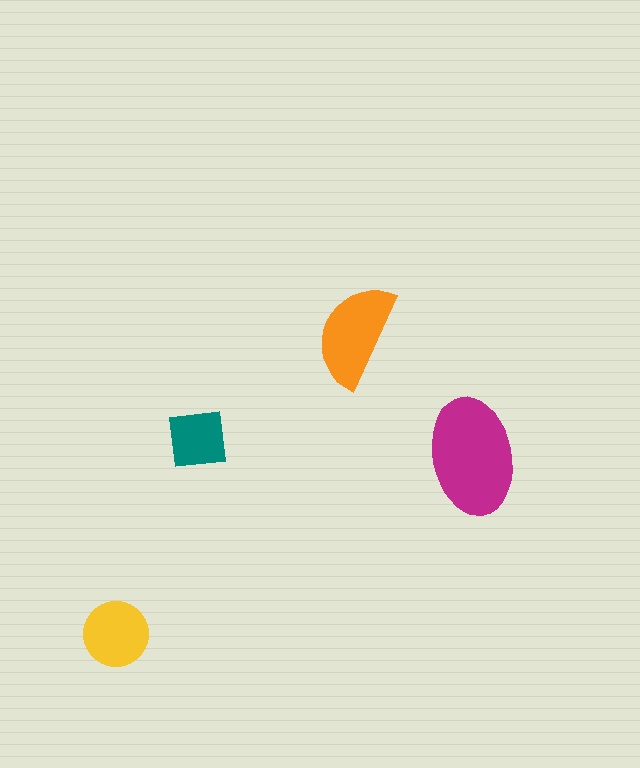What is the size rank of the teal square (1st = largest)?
4th.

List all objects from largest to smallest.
The magenta ellipse, the orange semicircle, the yellow circle, the teal square.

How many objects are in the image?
There are 4 objects in the image.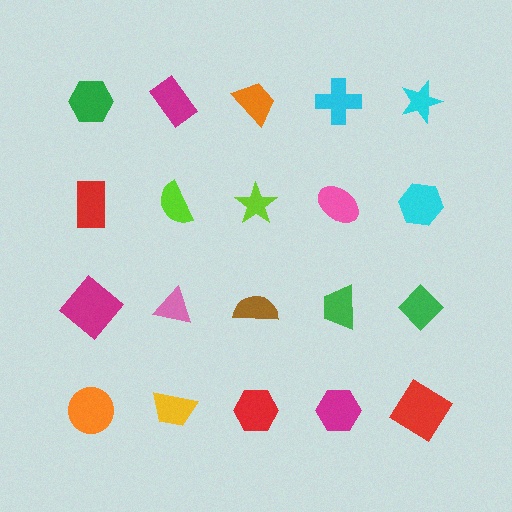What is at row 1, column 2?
A magenta rectangle.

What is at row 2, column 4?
A pink ellipse.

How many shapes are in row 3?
5 shapes.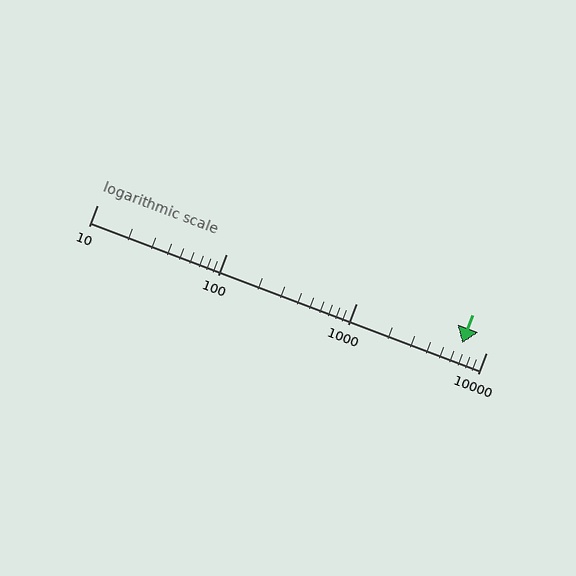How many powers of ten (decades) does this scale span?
The scale spans 3 decades, from 10 to 10000.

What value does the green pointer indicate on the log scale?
The pointer indicates approximately 6500.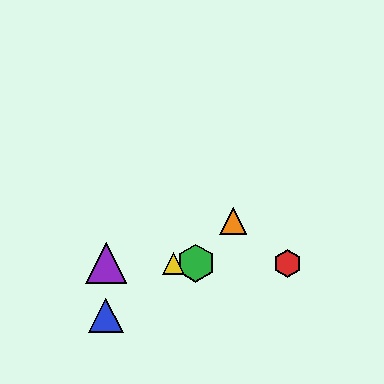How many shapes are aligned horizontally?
4 shapes (the red hexagon, the green hexagon, the yellow triangle, the purple triangle) are aligned horizontally.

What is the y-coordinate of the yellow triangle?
The yellow triangle is at y≈263.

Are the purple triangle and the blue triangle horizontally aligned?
No, the purple triangle is at y≈263 and the blue triangle is at y≈315.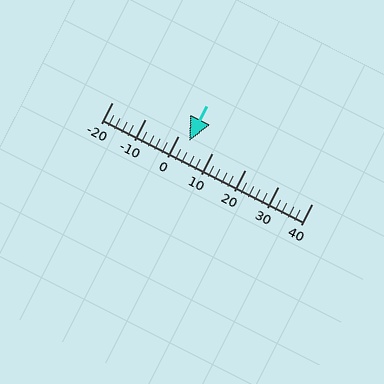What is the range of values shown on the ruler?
The ruler shows values from -20 to 40.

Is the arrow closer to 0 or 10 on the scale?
The arrow is closer to 0.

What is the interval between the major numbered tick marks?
The major tick marks are spaced 10 units apart.